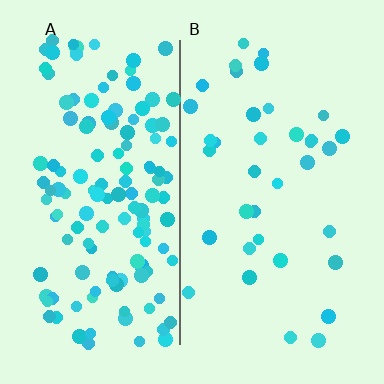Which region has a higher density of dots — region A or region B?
A (the left).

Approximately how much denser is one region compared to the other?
Approximately 3.7× — region A over region B.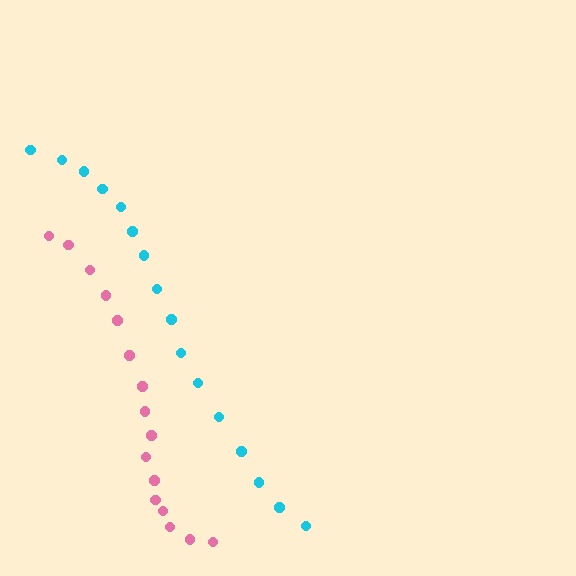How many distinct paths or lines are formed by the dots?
There are 2 distinct paths.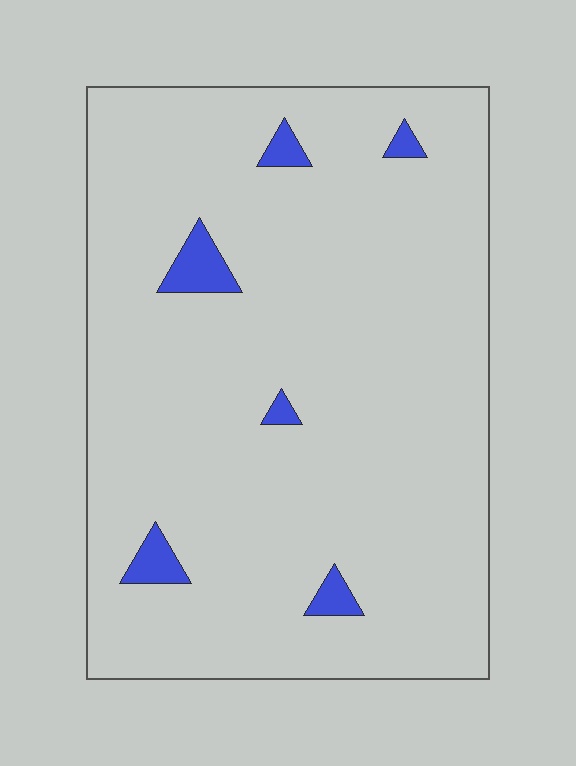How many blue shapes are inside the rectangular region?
6.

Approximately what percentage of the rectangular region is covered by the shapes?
Approximately 5%.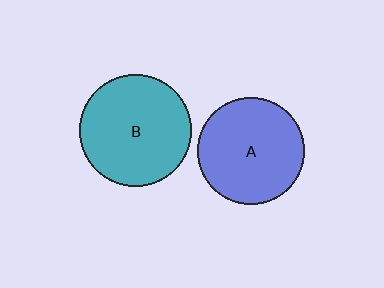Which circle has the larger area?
Circle B (teal).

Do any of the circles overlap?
No, none of the circles overlap.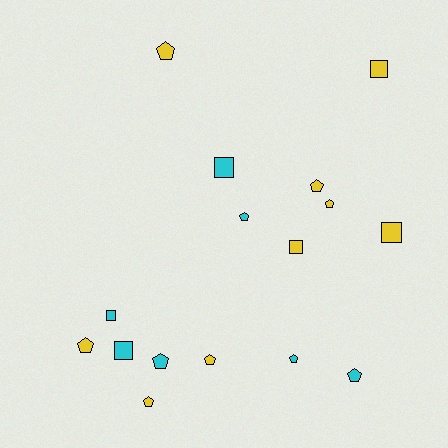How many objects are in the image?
There are 16 objects.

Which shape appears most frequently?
Pentagon, with 10 objects.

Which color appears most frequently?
Yellow, with 9 objects.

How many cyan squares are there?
There are 3 cyan squares.